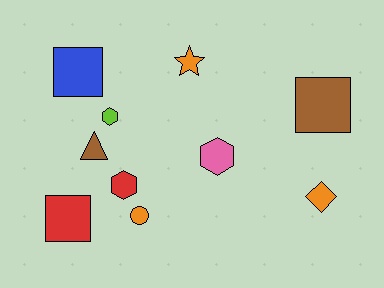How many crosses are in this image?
There are no crosses.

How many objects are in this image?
There are 10 objects.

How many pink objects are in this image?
There is 1 pink object.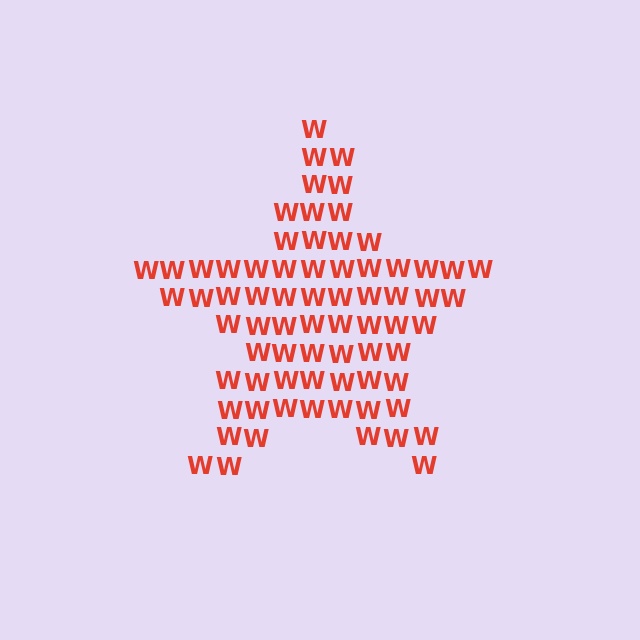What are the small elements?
The small elements are letter W's.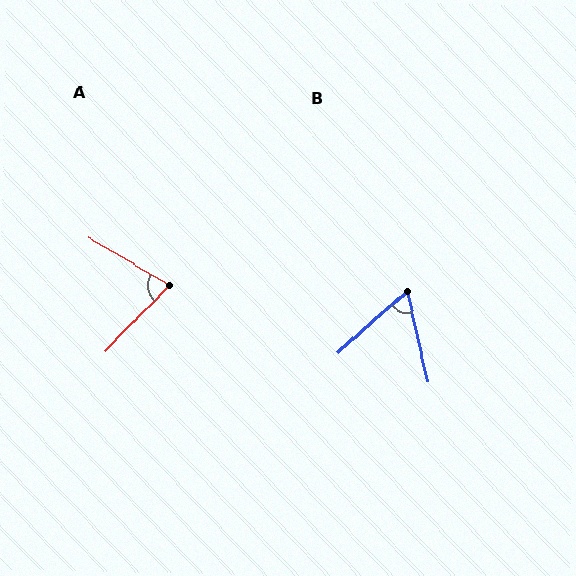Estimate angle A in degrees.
Approximately 76 degrees.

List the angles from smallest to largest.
B (61°), A (76°).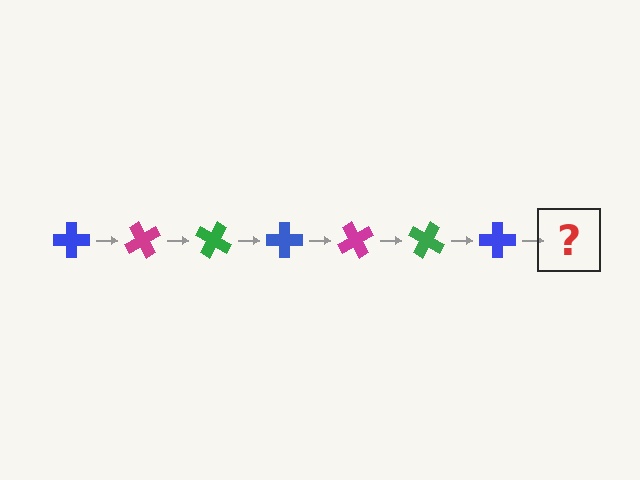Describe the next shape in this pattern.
It should be a magenta cross, rotated 420 degrees from the start.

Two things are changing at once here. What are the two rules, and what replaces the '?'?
The two rules are that it rotates 60 degrees each step and the color cycles through blue, magenta, and green. The '?' should be a magenta cross, rotated 420 degrees from the start.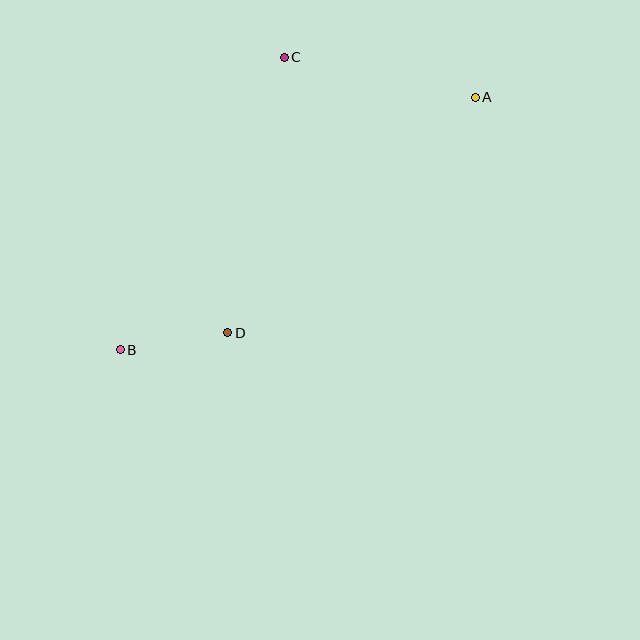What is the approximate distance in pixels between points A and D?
The distance between A and D is approximately 342 pixels.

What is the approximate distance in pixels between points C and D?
The distance between C and D is approximately 281 pixels.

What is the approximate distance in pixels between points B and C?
The distance between B and C is approximately 335 pixels.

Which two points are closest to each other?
Points B and D are closest to each other.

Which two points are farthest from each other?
Points A and B are farthest from each other.